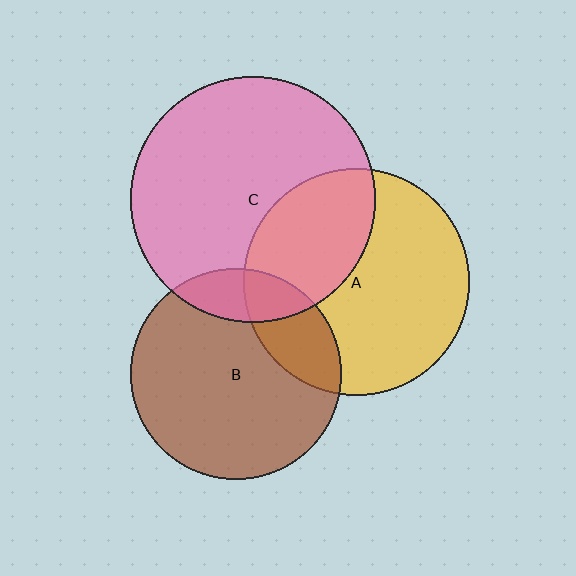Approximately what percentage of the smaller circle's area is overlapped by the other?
Approximately 15%.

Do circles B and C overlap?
Yes.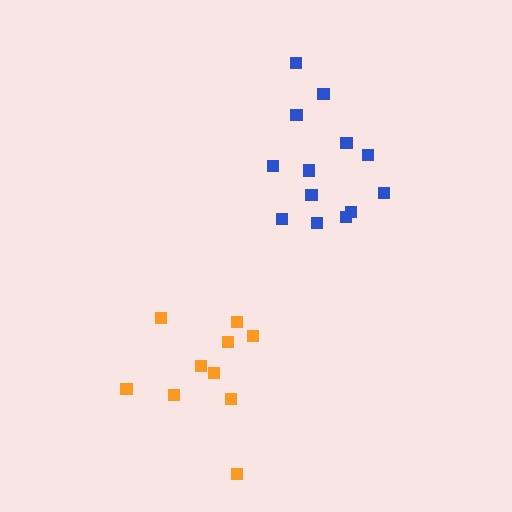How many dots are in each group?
Group 1: 13 dots, Group 2: 10 dots (23 total).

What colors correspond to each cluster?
The clusters are colored: blue, orange.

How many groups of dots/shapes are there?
There are 2 groups.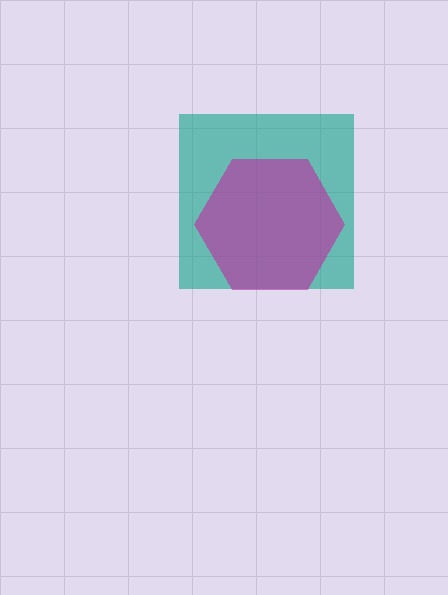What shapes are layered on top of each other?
The layered shapes are: a teal square, a magenta hexagon.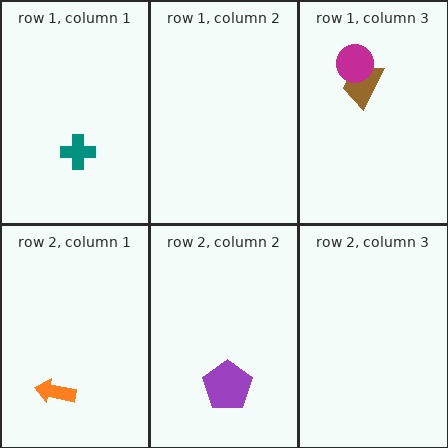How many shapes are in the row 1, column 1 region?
1.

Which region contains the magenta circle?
The row 1, column 3 region.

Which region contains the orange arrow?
The row 2, column 1 region.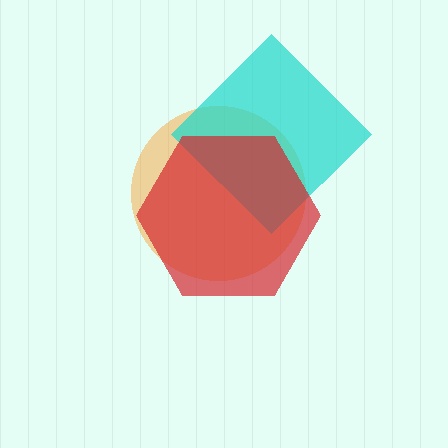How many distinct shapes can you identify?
There are 3 distinct shapes: an orange circle, a cyan diamond, a red hexagon.